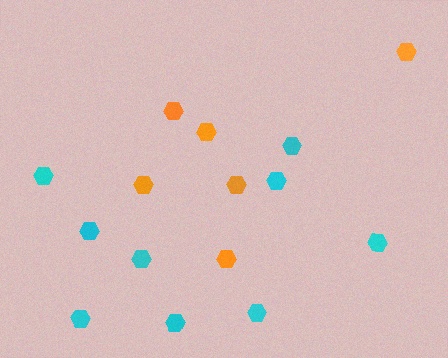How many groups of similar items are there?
There are 2 groups: one group of orange hexagons (6) and one group of cyan hexagons (9).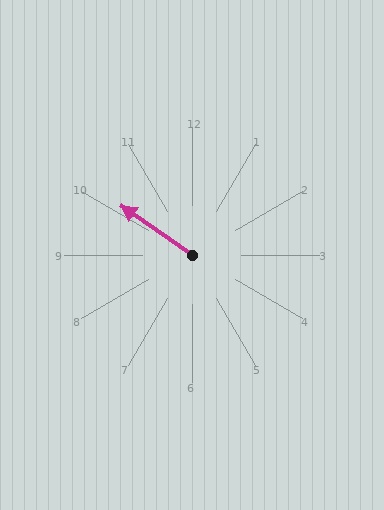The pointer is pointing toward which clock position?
Roughly 10 o'clock.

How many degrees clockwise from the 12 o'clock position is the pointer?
Approximately 304 degrees.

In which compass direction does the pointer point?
Northwest.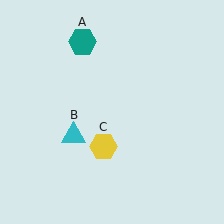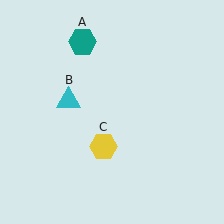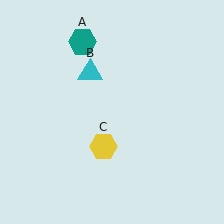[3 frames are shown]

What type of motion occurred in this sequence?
The cyan triangle (object B) rotated clockwise around the center of the scene.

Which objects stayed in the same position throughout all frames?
Teal hexagon (object A) and yellow hexagon (object C) remained stationary.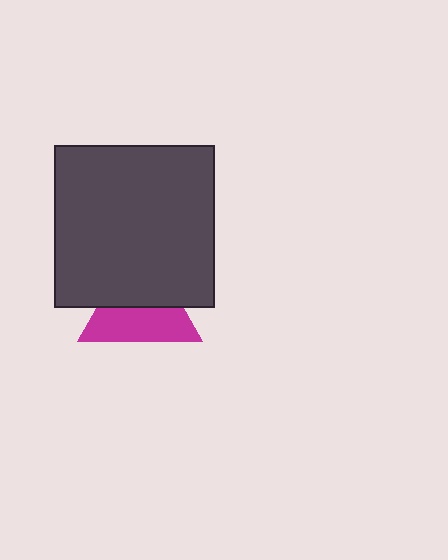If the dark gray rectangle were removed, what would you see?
You would see the complete magenta triangle.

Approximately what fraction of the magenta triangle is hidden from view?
Roughly 48% of the magenta triangle is hidden behind the dark gray rectangle.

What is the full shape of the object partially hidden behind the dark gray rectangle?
The partially hidden object is a magenta triangle.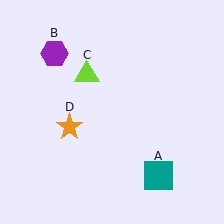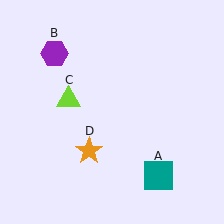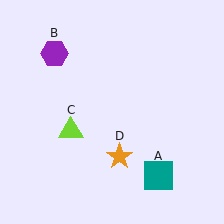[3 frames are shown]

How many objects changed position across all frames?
2 objects changed position: lime triangle (object C), orange star (object D).